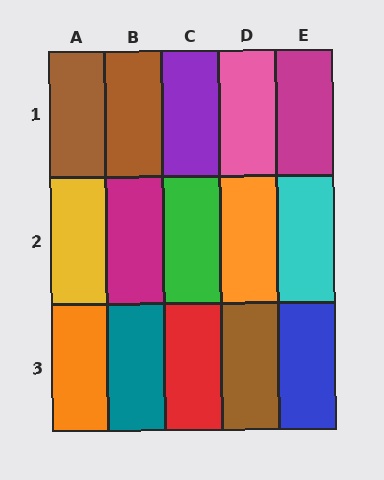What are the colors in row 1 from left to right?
Brown, brown, purple, pink, magenta.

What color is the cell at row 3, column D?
Brown.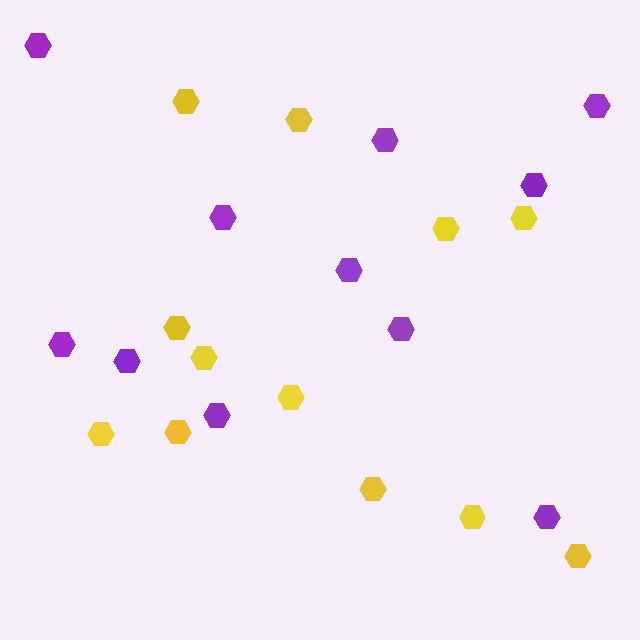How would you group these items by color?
There are 2 groups: one group of purple hexagons (11) and one group of yellow hexagons (12).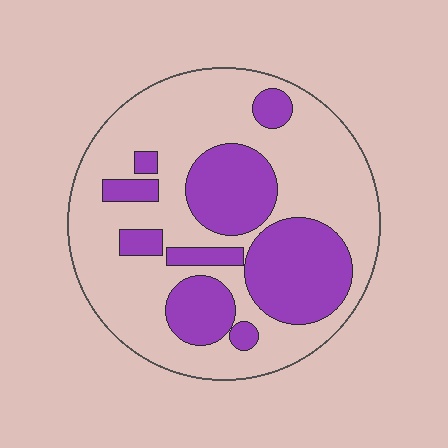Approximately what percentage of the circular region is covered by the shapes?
Approximately 35%.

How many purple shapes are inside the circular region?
9.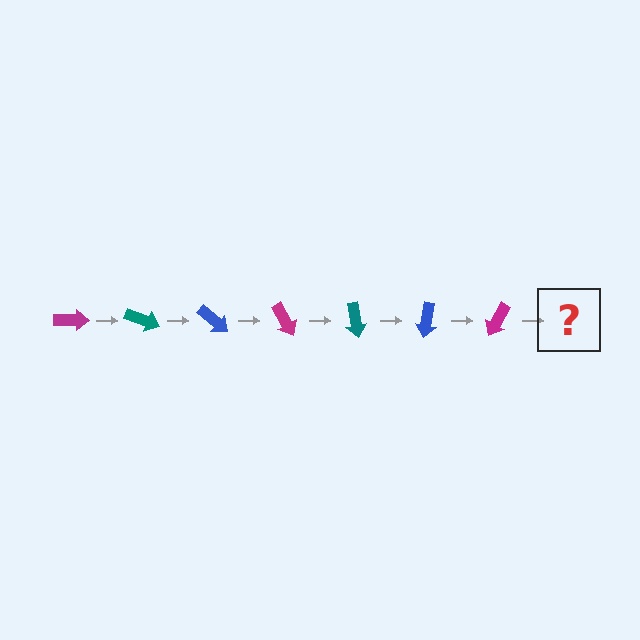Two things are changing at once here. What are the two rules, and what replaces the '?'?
The two rules are that it rotates 20 degrees each step and the color cycles through magenta, teal, and blue. The '?' should be a teal arrow, rotated 140 degrees from the start.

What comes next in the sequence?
The next element should be a teal arrow, rotated 140 degrees from the start.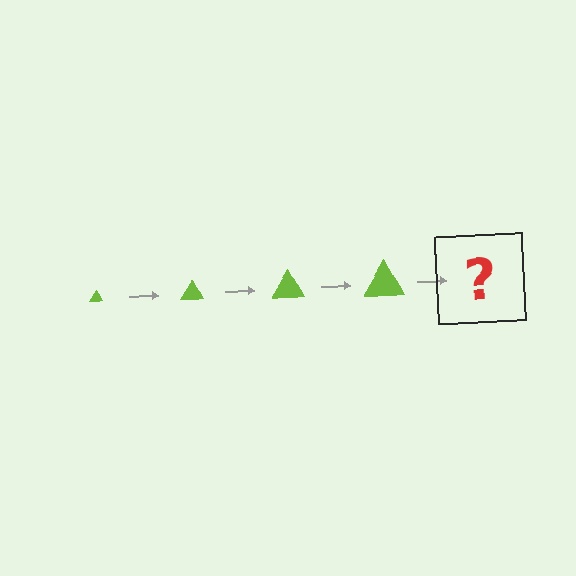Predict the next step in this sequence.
The next step is a lime triangle, larger than the previous one.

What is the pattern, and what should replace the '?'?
The pattern is that the triangle gets progressively larger each step. The '?' should be a lime triangle, larger than the previous one.